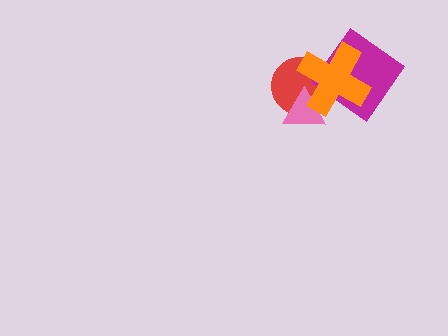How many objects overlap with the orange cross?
3 objects overlap with the orange cross.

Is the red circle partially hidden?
Yes, it is partially covered by another shape.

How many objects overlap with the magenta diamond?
1 object overlaps with the magenta diamond.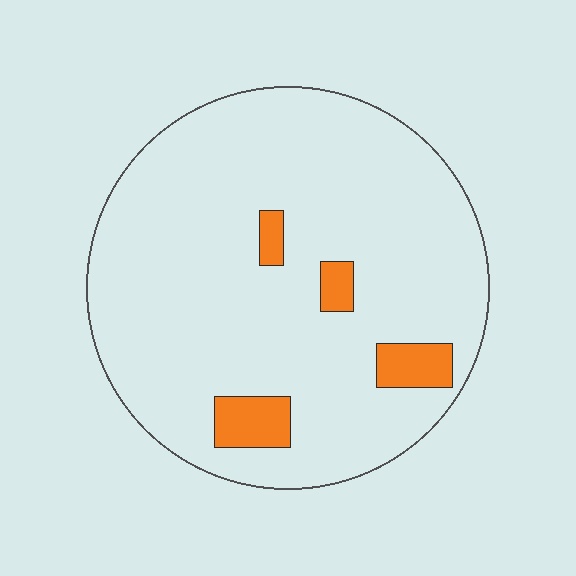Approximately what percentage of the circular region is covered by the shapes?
Approximately 10%.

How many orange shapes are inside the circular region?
4.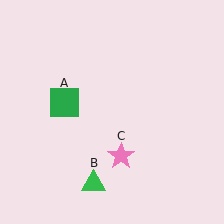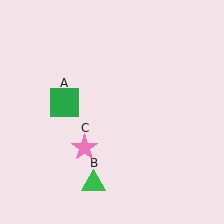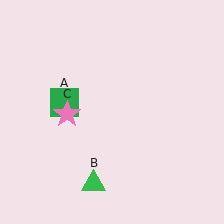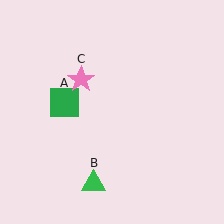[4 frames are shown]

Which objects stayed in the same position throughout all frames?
Green square (object A) and green triangle (object B) remained stationary.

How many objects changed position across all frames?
1 object changed position: pink star (object C).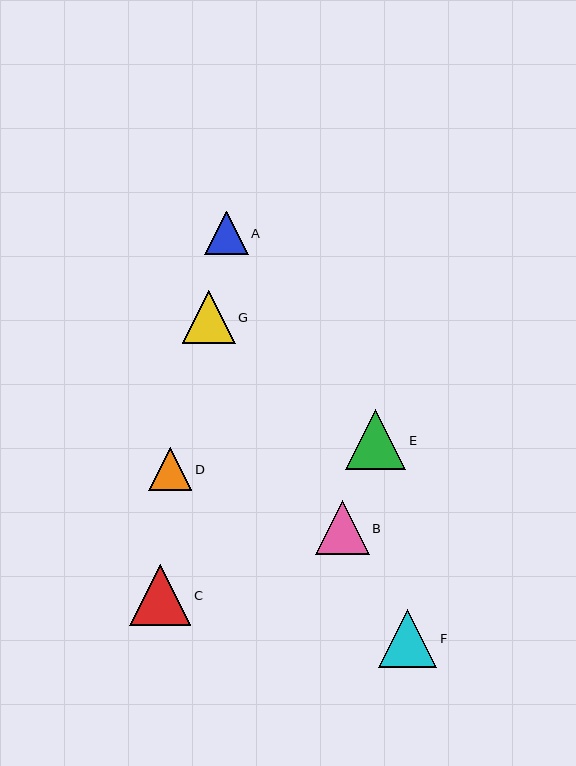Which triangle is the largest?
Triangle C is the largest with a size of approximately 61 pixels.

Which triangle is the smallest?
Triangle A is the smallest with a size of approximately 43 pixels.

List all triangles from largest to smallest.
From largest to smallest: C, E, F, B, G, D, A.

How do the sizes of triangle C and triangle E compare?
Triangle C and triangle E are approximately the same size.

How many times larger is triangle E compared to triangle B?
Triangle E is approximately 1.1 times the size of triangle B.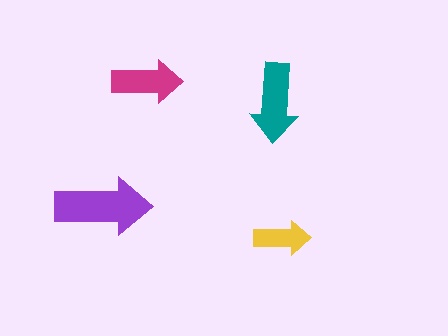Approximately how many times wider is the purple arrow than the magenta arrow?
About 1.5 times wider.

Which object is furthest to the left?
The purple arrow is leftmost.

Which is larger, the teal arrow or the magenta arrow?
The teal one.